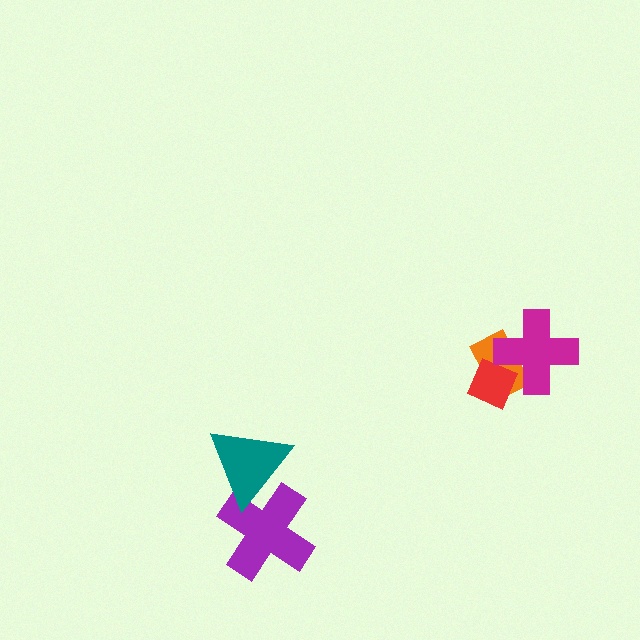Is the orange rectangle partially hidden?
Yes, it is partially covered by another shape.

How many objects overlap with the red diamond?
2 objects overlap with the red diamond.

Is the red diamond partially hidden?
Yes, it is partially covered by another shape.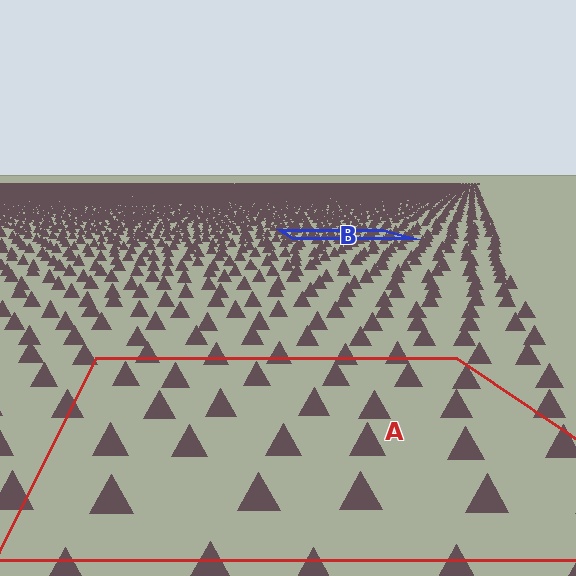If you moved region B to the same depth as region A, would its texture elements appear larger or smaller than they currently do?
They would appear larger. At a closer depth, the same texture elements are projected at a bigger on-screen size.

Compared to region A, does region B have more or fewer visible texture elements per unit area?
Region B has more texture elements per unit area — they are packed more densely because it is farther away.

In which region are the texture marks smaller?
The texture marks are smaller in region B, because it is farther away.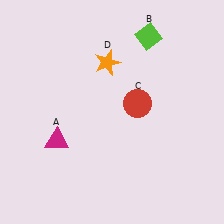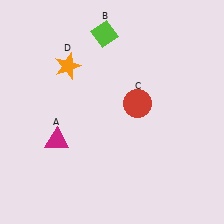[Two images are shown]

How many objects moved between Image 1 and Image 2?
2 objects moved between the two images.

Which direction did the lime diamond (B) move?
The lime diamond (B) moved left.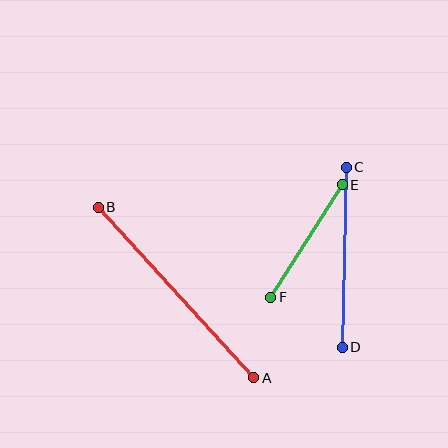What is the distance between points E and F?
The distance is approximately 133 pixels.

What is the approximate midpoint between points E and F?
The midpoint is at approximately (306, 241) pixels.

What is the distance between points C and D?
The distance is approximately 180 pixels.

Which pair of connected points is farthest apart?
Points A and B are farthest apart.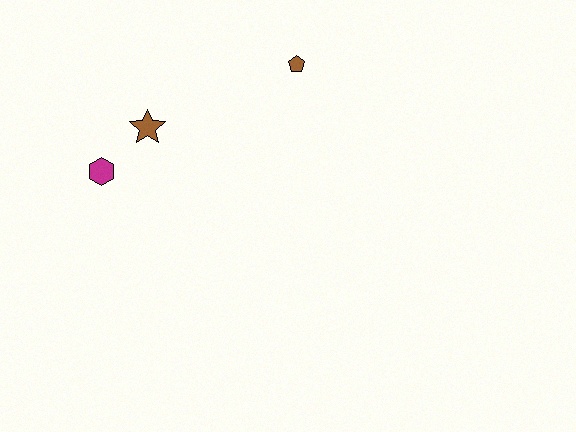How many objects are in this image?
There are 3 objects.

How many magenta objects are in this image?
There is 1 magenta object.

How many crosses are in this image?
There are no crosses.